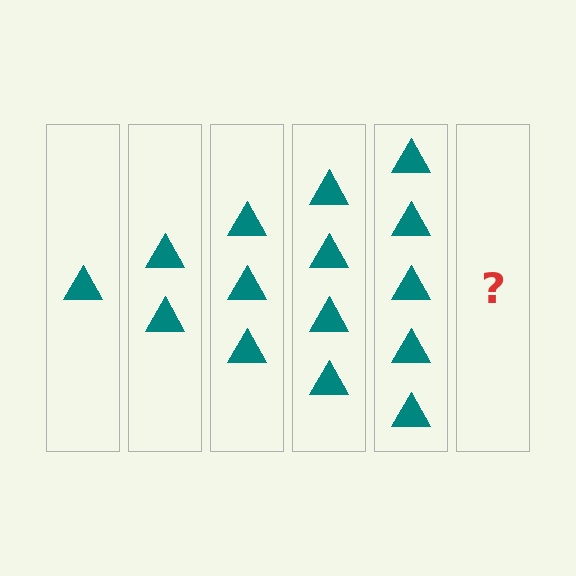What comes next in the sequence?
The next element should be 6 triangles.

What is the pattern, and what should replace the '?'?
The pattern is that each step adds one more triangle. The '?' should be 6 triangles.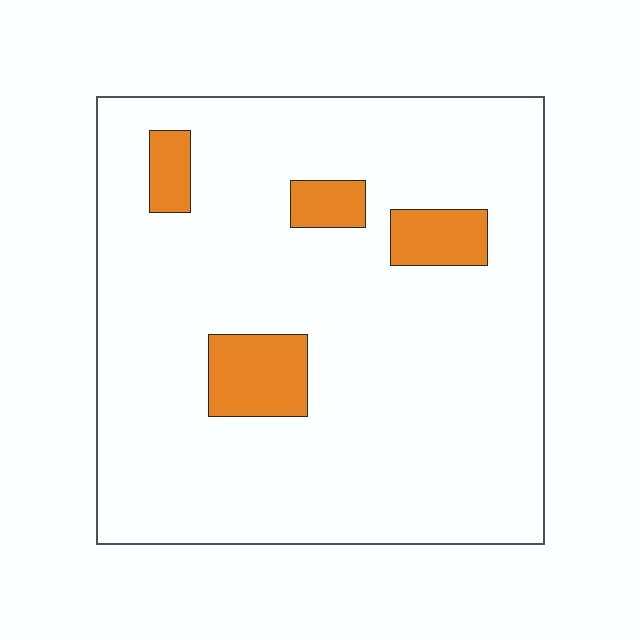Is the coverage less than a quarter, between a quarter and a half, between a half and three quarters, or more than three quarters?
Less than a quarter.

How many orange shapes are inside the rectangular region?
4.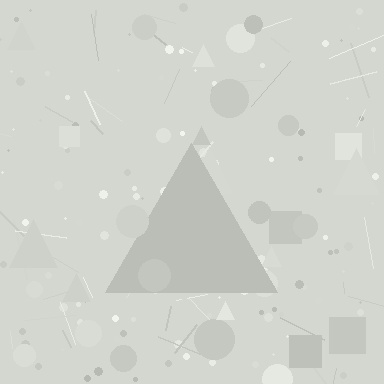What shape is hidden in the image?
A triangle is hidden in the image.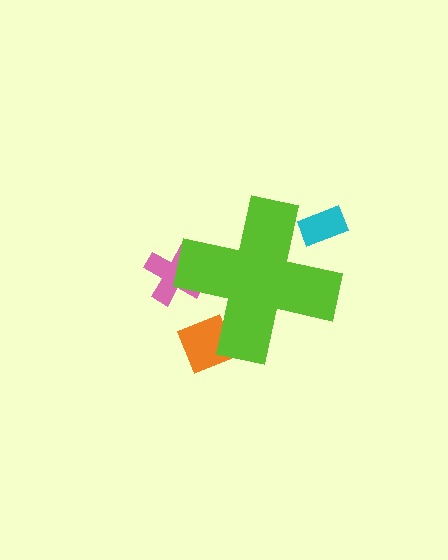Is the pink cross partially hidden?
Yes, the pink cross is partially hidden behind the lime cross.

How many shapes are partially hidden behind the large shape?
3 shapes are partially hidden.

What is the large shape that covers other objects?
A lime cross.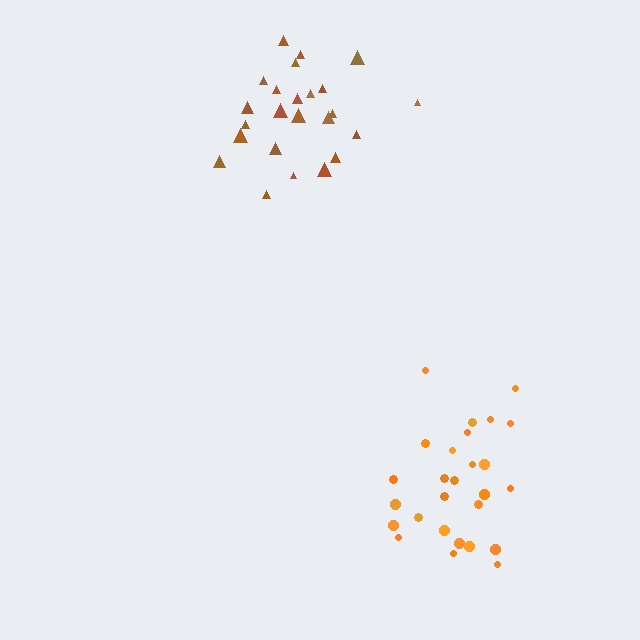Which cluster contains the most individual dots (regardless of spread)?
Orange (27).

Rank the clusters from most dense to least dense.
brown, orange.